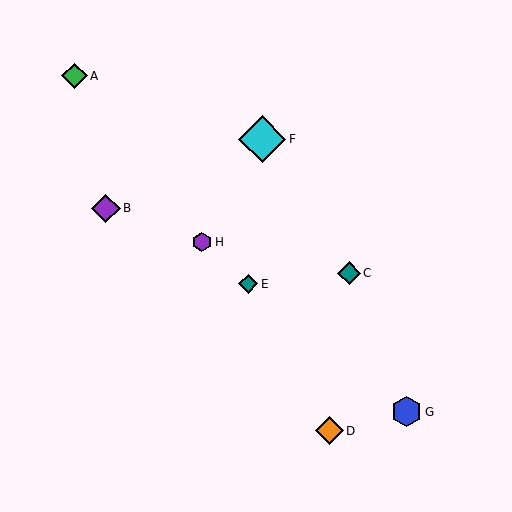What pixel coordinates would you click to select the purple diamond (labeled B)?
Click at (106, 208) to select the purple diamond B.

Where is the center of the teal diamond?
The center of the teal diamond is at (248, 284).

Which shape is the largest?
The cyan diamond (labeled F) is the largest.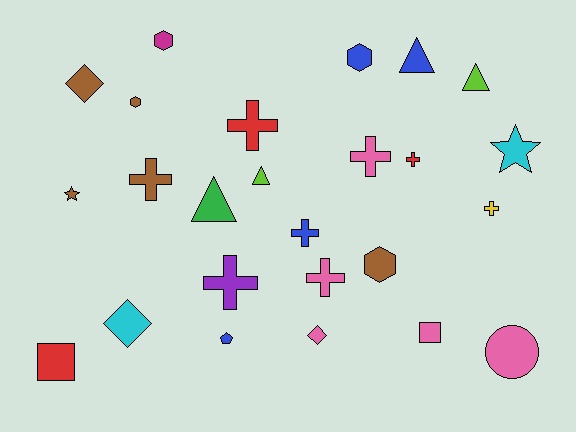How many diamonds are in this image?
There are 3 diamonds.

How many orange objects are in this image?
There are no orange objects.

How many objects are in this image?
There are 25 objects.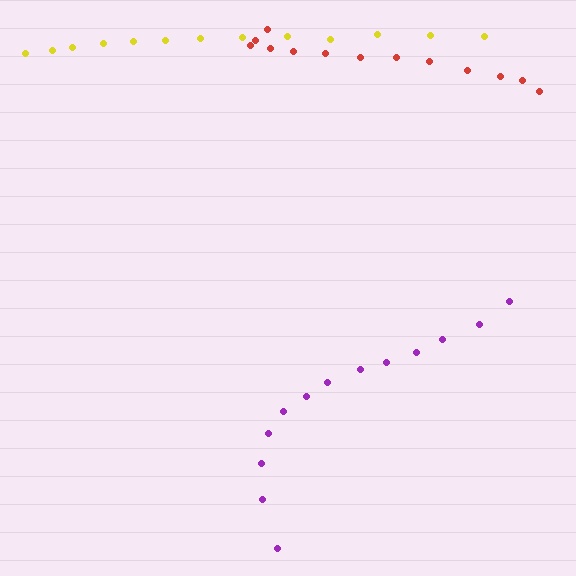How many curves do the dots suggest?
There are 3 distinct paths.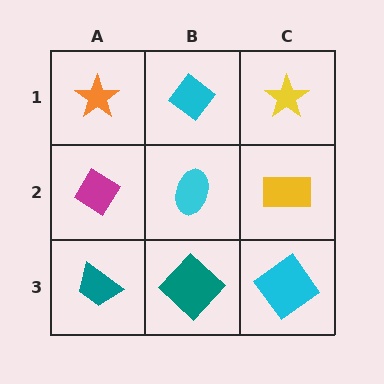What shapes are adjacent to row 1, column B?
A cyan ellipse (row 2, column B), an orange star (row 1, column A), a yellow star (row 1, column C).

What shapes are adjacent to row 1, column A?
A magenta diamond (row 2, column A), a cyan diamond (row 1, column B).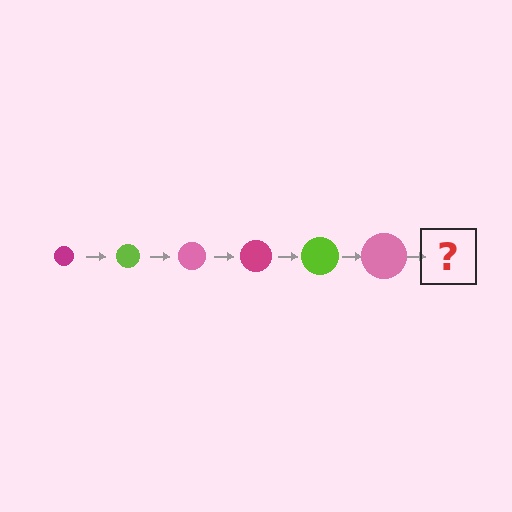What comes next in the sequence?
The next element should be a magenta circle, larger than the previous one.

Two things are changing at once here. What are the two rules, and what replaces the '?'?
The two rules are that the circle grows larger each step and the color cycles through magenta, lime, and pink. The '?' should be a magenta circle, larger than the previous one.